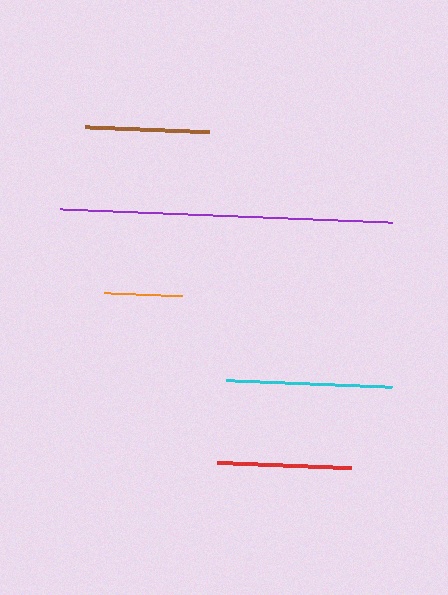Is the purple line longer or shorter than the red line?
The purple line is longer than the red line.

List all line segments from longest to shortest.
From longest to shortest: purple, cyan, red, brown, orange.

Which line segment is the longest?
The purple line is the longest at approximately 331 pixels.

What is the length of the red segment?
The red segment is approximately 134 pixels long.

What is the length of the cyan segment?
The cyan segment is approximately 166 pixels long.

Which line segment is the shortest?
The orange line is the shortest at approximately 78 pixels.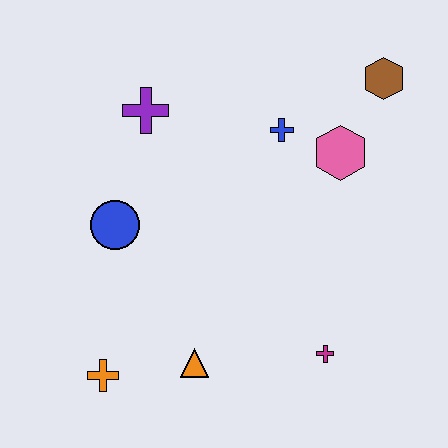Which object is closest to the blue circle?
The purple cross is closest to the blue circle.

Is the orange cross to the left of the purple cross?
Yes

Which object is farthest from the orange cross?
The brown hexagon is farthest from the orange cross.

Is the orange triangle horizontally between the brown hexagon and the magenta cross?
No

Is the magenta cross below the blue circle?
Yes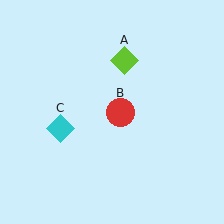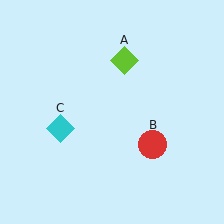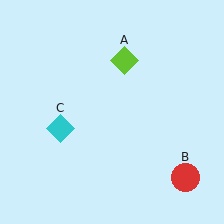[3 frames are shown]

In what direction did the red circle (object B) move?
The red circle (object B) moved down and to the right.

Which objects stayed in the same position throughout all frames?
Lime diamond (object A) and cyan diamond (object C) remained stationary.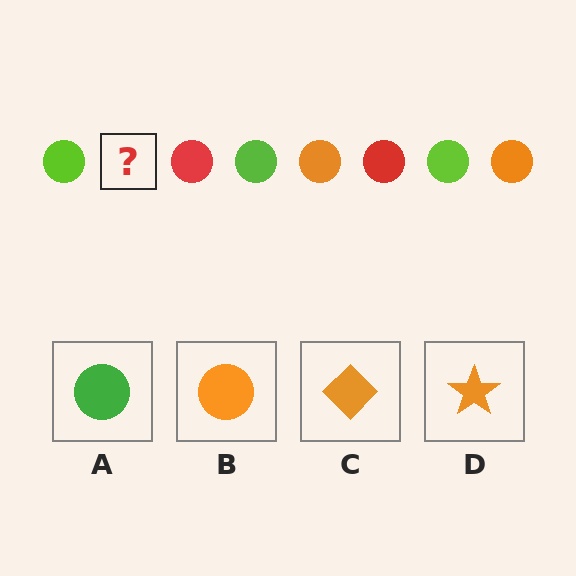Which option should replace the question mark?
Option B.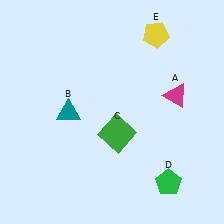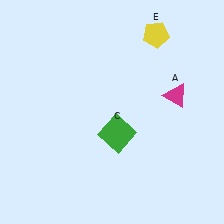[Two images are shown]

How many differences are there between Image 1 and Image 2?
There are 2 differences between the two images.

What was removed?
The green pentagon (D), the teal triangle (B) were removed in Image 2.